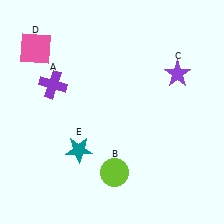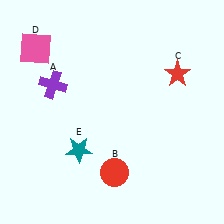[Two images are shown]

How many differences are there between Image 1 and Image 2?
There are 2 differences between the two images.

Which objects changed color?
B changed from lime to red. C changed from purple to red.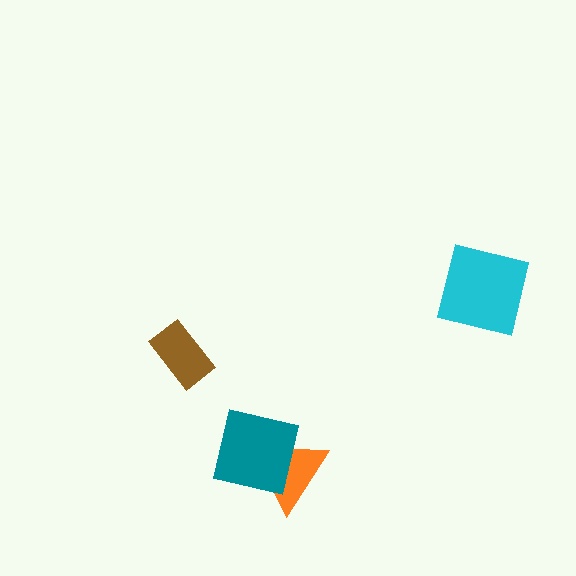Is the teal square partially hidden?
No, no other shape covers it.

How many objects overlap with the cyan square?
0 objects overlap with the cyan square.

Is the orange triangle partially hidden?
Yes, it is partially covered by another shape.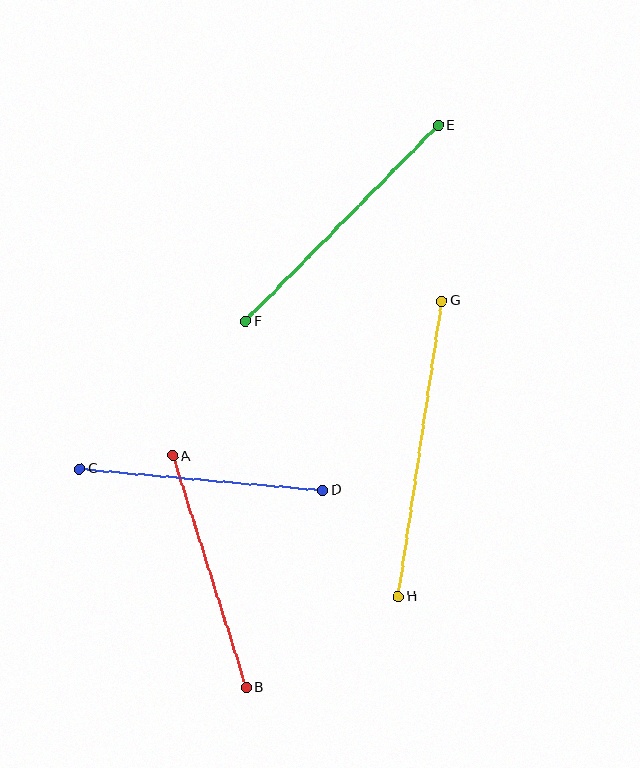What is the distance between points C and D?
The distance is approximately 244 pixels.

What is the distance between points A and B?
The distance is approximately 243 pixels.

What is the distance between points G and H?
The distance is approximately 299 pixels.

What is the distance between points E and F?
The distance is approximately 275 pixels.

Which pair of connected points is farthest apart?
Points G and H are farthest apart.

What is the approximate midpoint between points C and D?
The midpoint is at approximately (201, 479) pixels.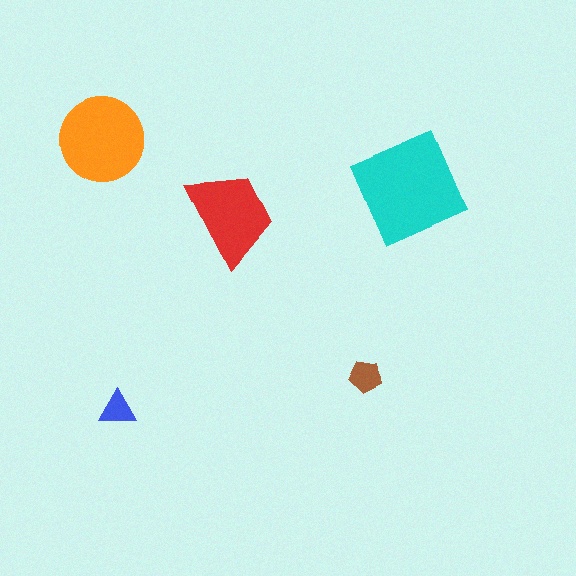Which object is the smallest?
The blue triangle.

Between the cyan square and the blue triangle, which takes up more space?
The cyan square.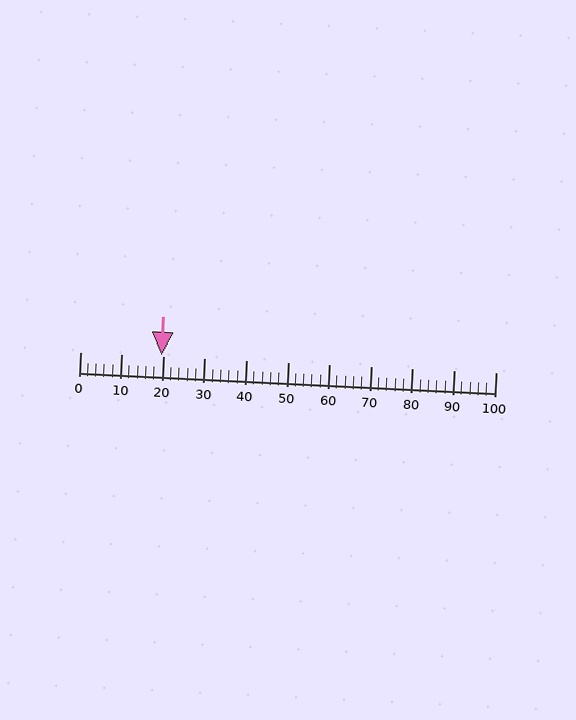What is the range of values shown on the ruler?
The ruler shows values from 0 to 100.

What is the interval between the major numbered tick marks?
The major tick marks are spaced 10 units apart.